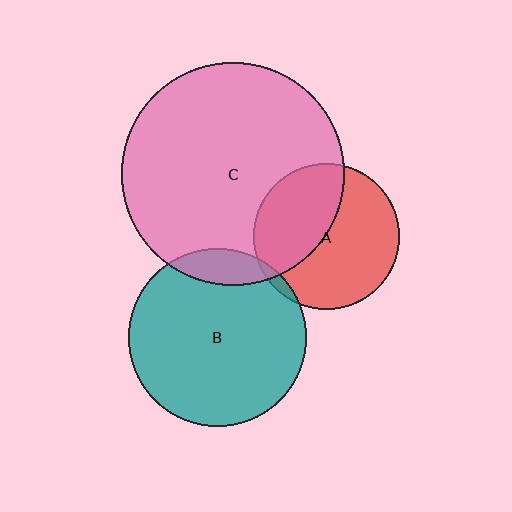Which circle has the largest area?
Circle C (pink).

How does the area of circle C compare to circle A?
Approximately 2.3 times.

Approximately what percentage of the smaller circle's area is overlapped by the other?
Approximately 40%.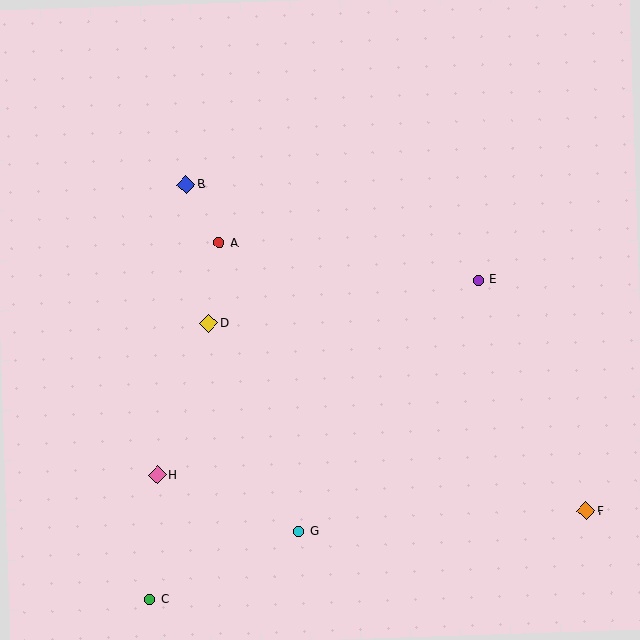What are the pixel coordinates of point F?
Point F is at (586, 511).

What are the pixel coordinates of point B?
Point B is at (186, 184).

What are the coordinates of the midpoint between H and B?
The midpoint between H and B is at (172, 330).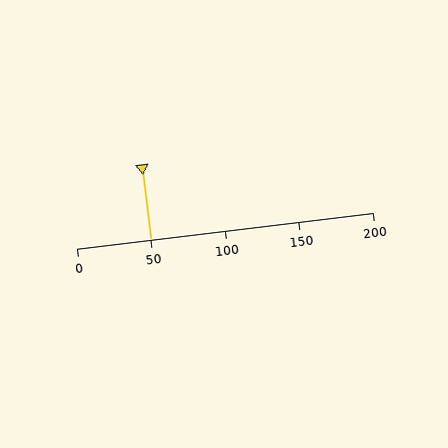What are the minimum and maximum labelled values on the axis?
The axis runs from 0 to 200.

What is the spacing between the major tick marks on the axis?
The major ticks are spaced 50 apart.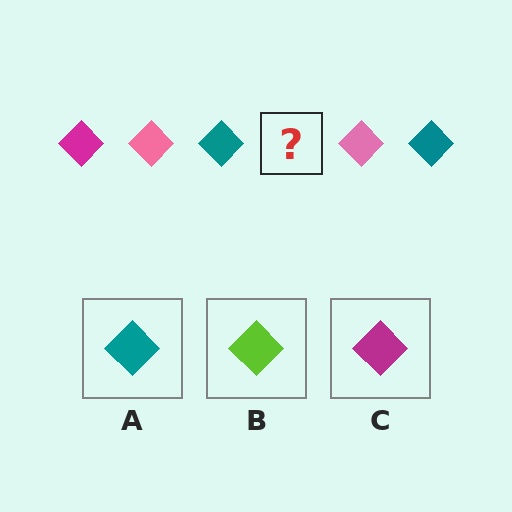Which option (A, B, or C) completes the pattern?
C.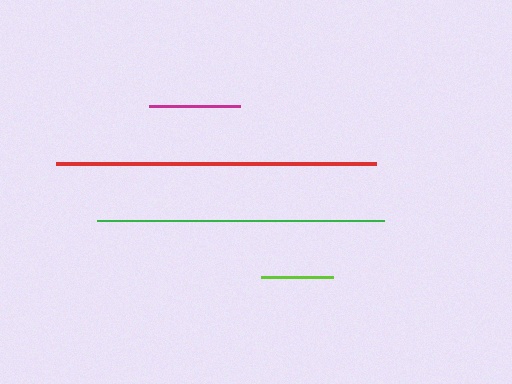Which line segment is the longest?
The red line is the longest at approximately 319 pixels.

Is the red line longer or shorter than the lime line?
The red line is longer than the lime line.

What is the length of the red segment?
The red segment is approximately 319 pixels long.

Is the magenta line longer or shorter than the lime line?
The magenta line is longer than the lime line.